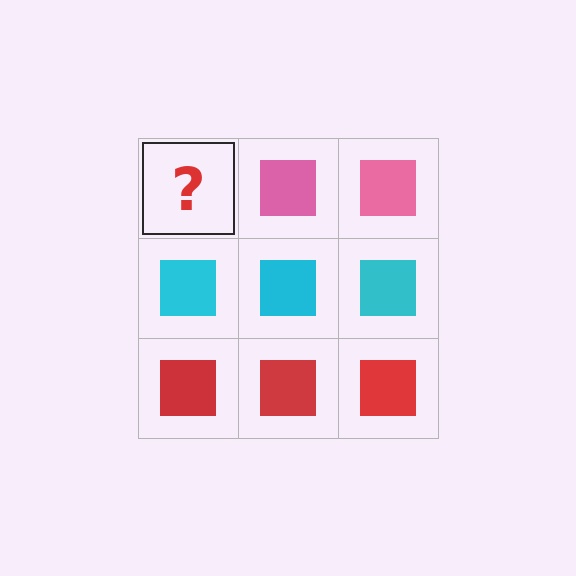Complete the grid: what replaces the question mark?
The question mark should be replaced with a pink square.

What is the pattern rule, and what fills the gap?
The rule is that each row has a consistent color. The gap should be filled with a pink square.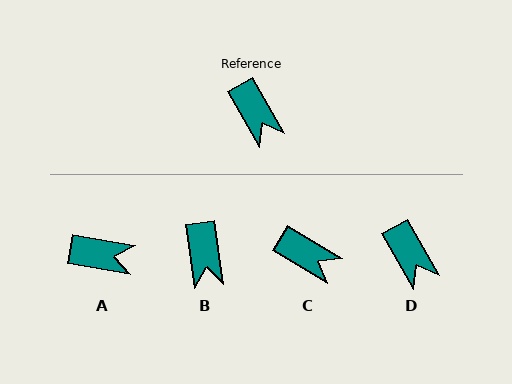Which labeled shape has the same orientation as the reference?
D.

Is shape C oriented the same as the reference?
No, it is off by about 29 degrees.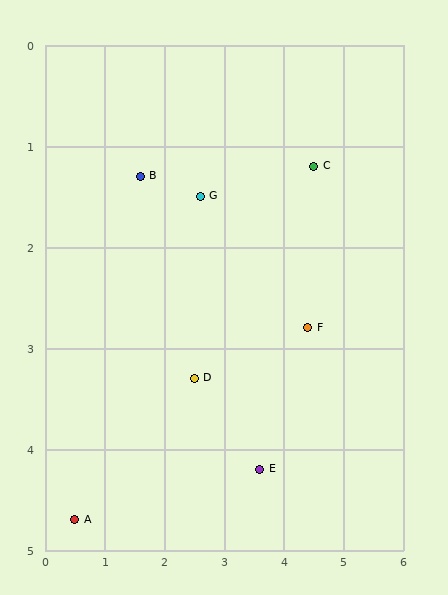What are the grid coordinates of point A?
Point A is at approximately (0.5, 4.7).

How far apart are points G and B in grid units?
Points G and B are about 1.0 grid units apart.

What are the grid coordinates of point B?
Point B is at approximately (1.6, 1.3).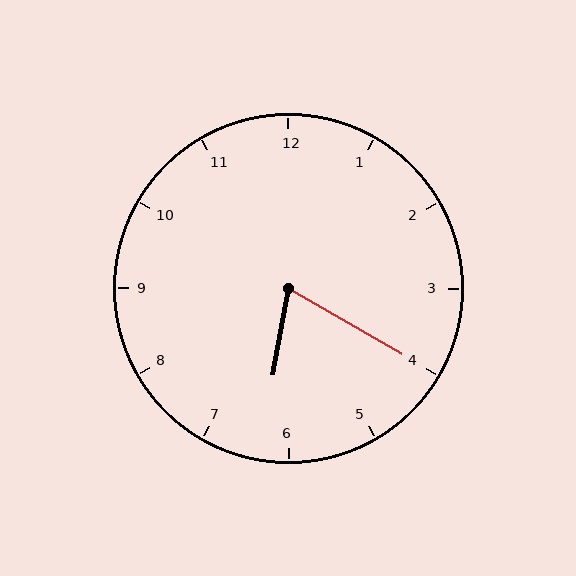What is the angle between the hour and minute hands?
Approximately 70 degrees.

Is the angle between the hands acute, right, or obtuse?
It is acute.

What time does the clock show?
6:20.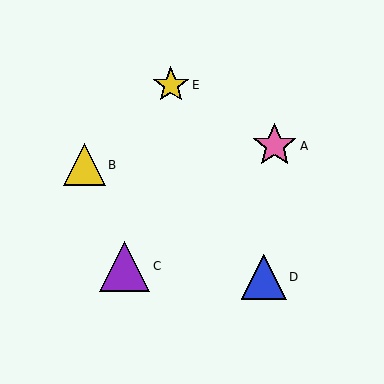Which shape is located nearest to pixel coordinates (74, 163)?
The yellow triangle (labeled B) at (85, 165) is nearest to that location.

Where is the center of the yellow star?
The center of the yellow star is at (171, 85).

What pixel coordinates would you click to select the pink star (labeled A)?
Click at (275, 146) to select the pink star A.